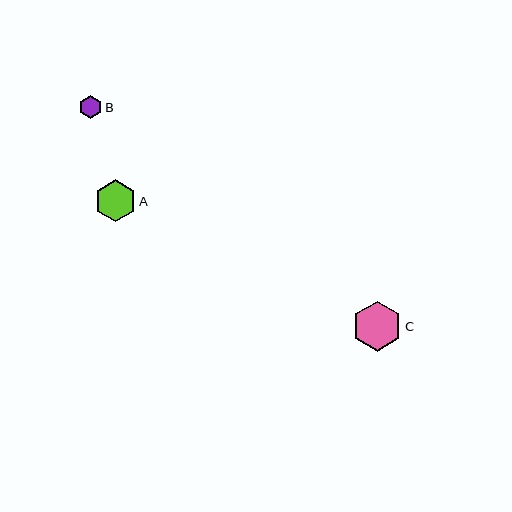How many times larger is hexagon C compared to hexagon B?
Hexagon C is approximately 2.1 times the size of hexagon B.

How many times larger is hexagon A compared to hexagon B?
Hexagon A is approximately 1.8 times the size of hexagon B.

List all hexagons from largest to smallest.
From largest to smallest: C, A, B.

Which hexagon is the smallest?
Hexagon B is the smallest with a size of approximately 23 pixels.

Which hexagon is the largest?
Hexagon C is the largest with a size of approximately 50 pixels.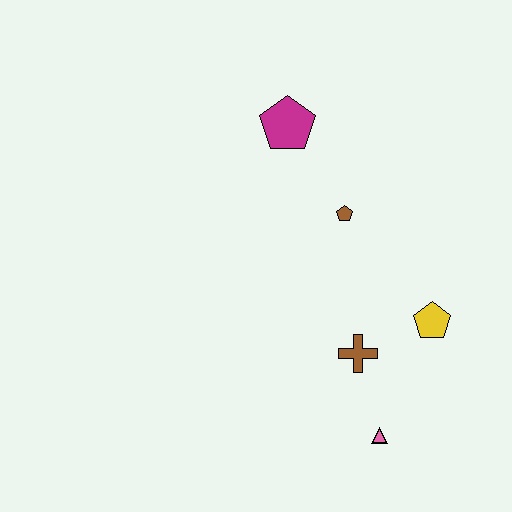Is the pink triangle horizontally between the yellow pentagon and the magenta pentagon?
Yes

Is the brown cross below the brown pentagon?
Yes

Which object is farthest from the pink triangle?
The magenta pentagon is farthest from the pink triangle.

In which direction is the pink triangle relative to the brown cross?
The pink triangle is below the brown cross.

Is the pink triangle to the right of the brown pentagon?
Yes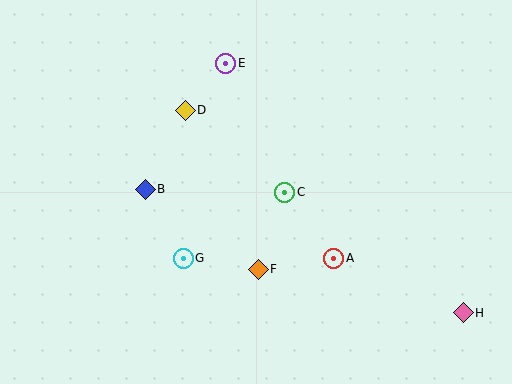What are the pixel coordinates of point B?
Point B is at (145, 189).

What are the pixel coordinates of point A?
Point A is at (334, 258).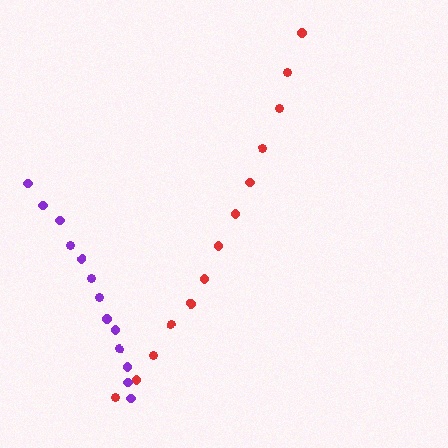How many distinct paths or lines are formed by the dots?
There are 2 distinct paths.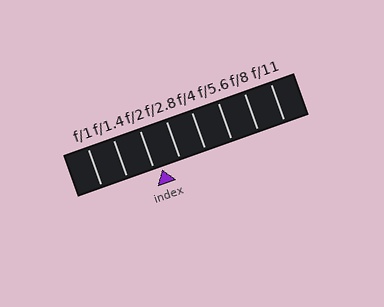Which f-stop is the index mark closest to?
The index mark is closest to f/2.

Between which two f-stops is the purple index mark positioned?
The index mark is between f/2 and f/2.8.